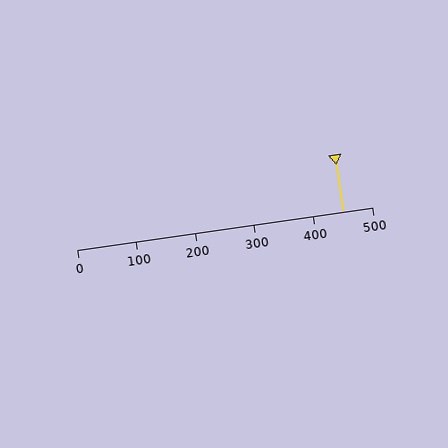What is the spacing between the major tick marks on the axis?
The major ticks are spaced 100 apart.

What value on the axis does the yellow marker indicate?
The marker indicates approximately 450.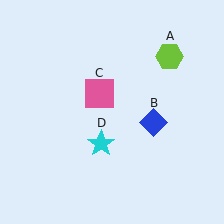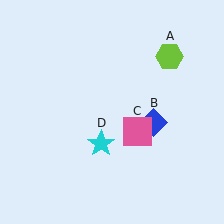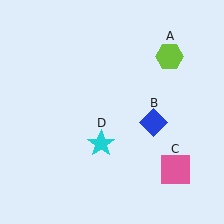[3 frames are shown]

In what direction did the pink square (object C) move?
The pink square (object C) moved down and to the right.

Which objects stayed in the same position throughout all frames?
Lime hexagon (object A) and blue diamond (object B) and cyan star (object D) remained stationary.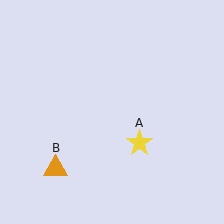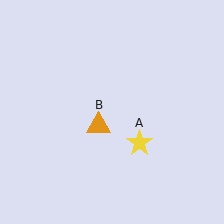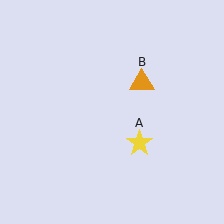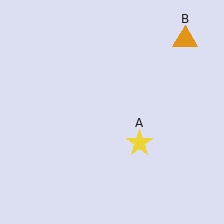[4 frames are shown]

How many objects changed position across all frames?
1 object changed position: orange triangle (object B).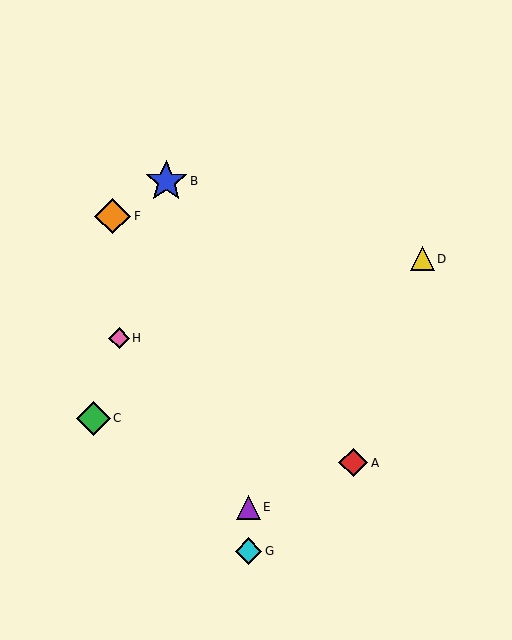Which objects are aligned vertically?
Objects E, G are aligned vertically.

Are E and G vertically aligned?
Yes, both are at x≈248.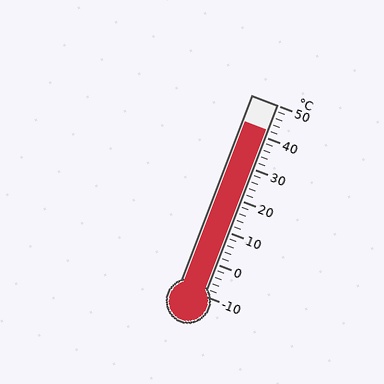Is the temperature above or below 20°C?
The temperature is above 20°C.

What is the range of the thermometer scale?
The thermometer scale ranges from -10°C to 50°C.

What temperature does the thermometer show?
The thermometer shows approximately 42°C.